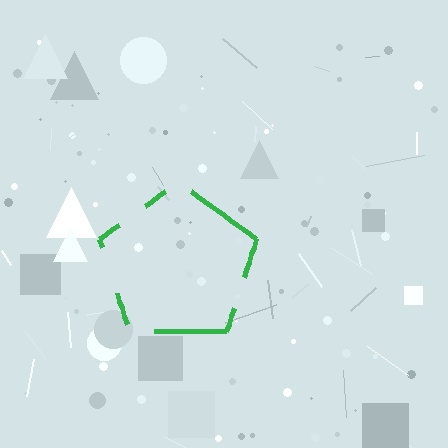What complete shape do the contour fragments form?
The contour fragments form a pentagon.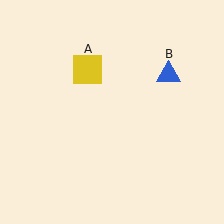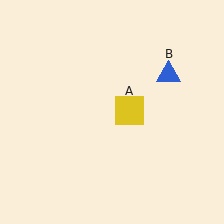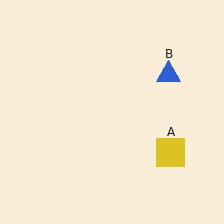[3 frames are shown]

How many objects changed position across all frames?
1 object changed position: yellow square (object A).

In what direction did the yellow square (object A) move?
The yellow square (object A) moved down and to the right.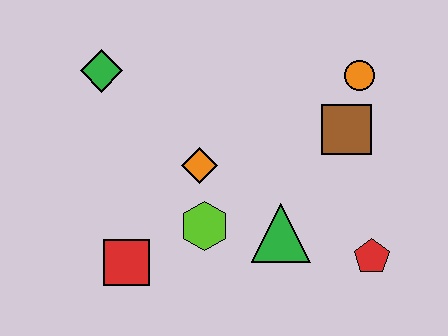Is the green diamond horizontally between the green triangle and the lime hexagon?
No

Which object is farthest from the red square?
The orange circle is farthest from the red square.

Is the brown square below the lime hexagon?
No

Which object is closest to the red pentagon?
The green triangle is closest to the red pentagon.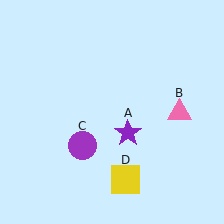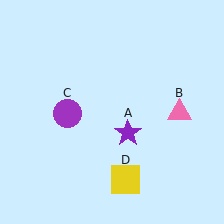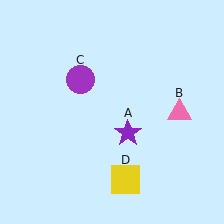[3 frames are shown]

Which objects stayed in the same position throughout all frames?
Purple star (object A) and pink triangle (object B) and yellow square (object D) remained stationary.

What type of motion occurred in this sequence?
The purple circle (object C) rotated clockwise around the center of the scene.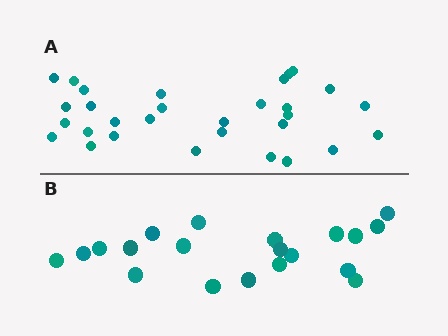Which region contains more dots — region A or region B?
Region A (the top region) has more dots.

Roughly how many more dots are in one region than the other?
Region A has roughly 10 or so more dots than region B.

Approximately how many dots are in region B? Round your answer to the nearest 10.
About 20 dots.